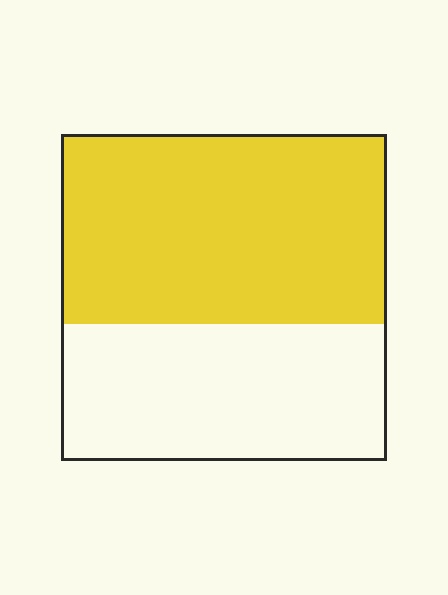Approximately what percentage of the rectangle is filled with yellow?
Approximately 60%.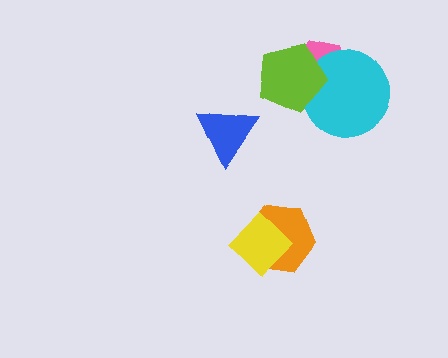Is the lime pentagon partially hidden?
No, no other shape covers it.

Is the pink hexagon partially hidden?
Yes, it is partially covered by another shape.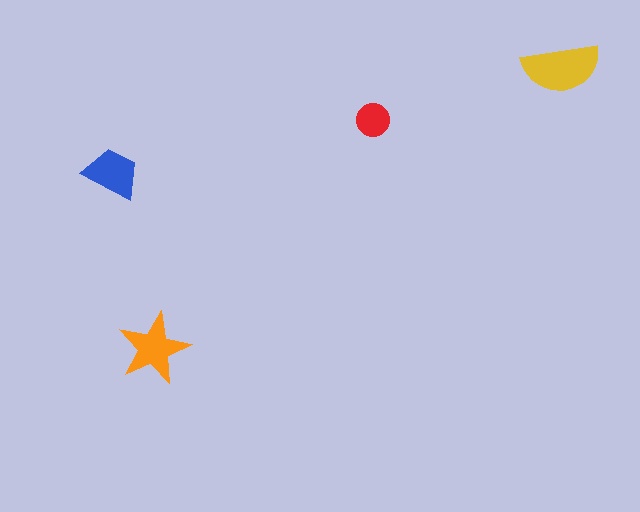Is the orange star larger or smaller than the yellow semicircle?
Smaller.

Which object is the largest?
The yellow semicircle.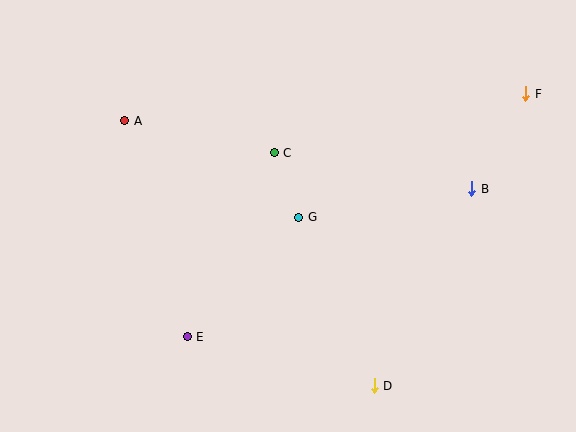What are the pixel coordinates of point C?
Point C is at (274, 153).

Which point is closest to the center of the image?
Point G at (299, 217) is closest to the center.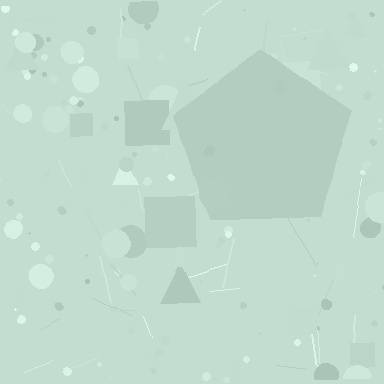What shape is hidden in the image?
A pentagon is hidden in the image.